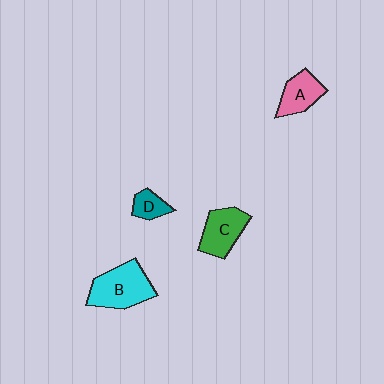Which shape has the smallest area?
Shape D (teal).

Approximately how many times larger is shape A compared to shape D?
Approximately 1.6 times.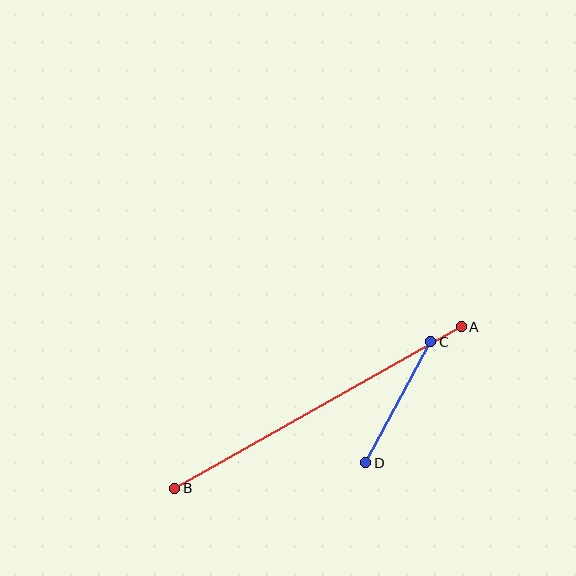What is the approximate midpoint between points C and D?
The midpoint is at approximately (398, 402) pixels.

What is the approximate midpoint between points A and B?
The midpoint is at approximately (318, 408) pixels.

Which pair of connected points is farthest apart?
Points A and B are farthest apart.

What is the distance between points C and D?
The distance is approximately 137 pixels.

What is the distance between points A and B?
The distance is approximately 329 pixels.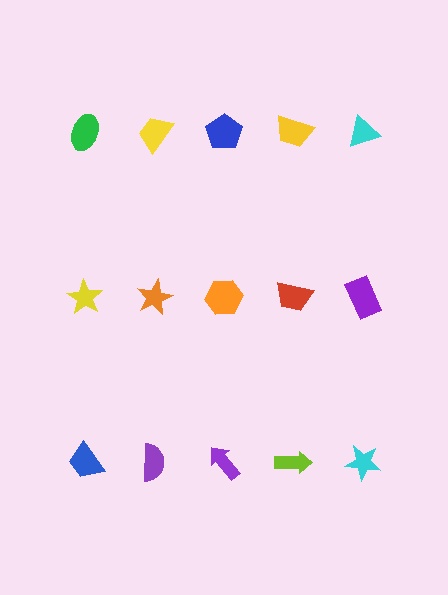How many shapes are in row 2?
5 shapes.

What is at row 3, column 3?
A purple arrow.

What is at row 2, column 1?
A yellow star.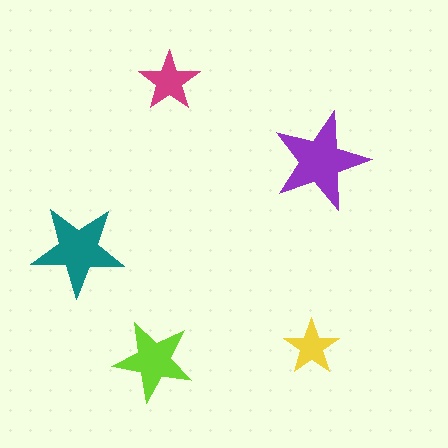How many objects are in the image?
There are 5 objects in the image.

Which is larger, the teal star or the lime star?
The teal one.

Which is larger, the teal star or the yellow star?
The teal one.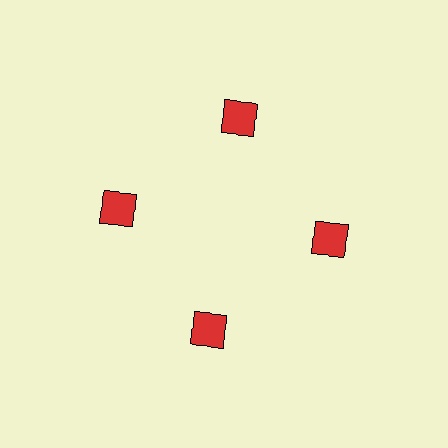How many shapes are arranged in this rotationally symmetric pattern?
There are 4 shapes, arranged in 4 groups of 1.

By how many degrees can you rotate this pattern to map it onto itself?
The pattern maps onto itself every 90 degrees of rotation.